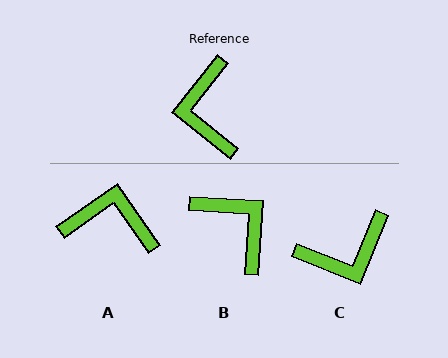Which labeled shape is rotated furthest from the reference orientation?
B, about 145 degrees away.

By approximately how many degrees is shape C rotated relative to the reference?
Approximately 106 degrees counter-clockwise.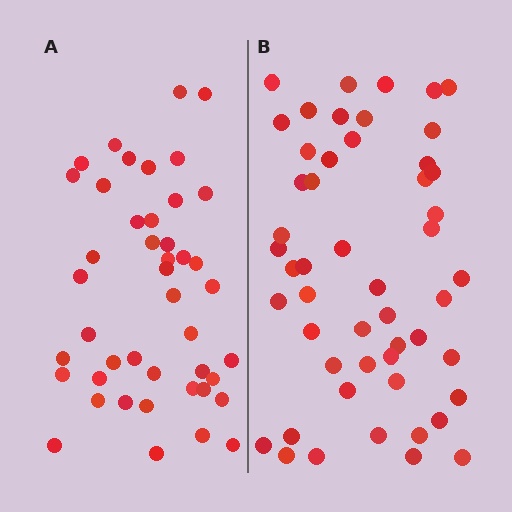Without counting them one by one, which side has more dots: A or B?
Region B (the right region) has more dots.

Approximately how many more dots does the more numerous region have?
Region B has roughly 8 or so more dots than region A.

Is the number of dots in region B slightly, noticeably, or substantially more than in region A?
Region B has only slightly more — the two regions are fairly close. The ratio is roughly 1.2 to 1.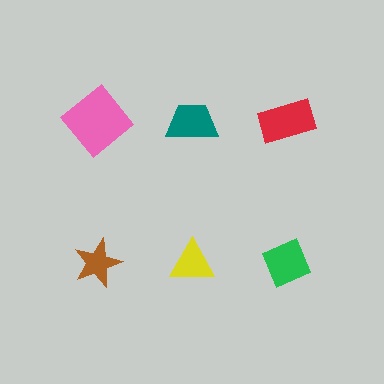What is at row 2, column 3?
A green diamond.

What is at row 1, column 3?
A red rectangle.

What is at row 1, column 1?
A pink diamond.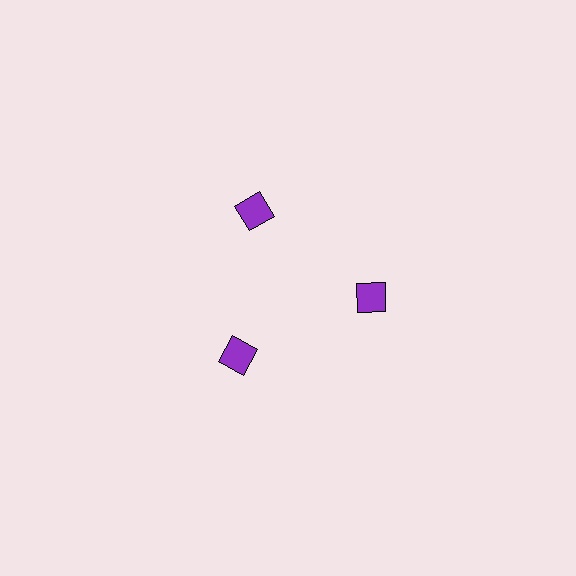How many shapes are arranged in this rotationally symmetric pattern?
There are 3 shapes, arranged in 3 groups of 1.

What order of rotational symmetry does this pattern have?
This pattern has 3-fold rotational symmetry.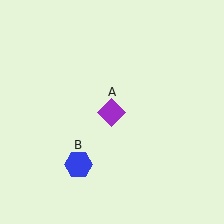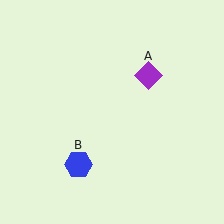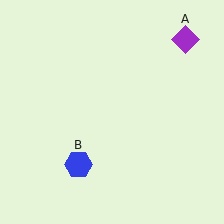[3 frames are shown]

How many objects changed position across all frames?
1 object changed position: purple diamond (object A).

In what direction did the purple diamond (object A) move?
The purple diamond (object A) moved up and to the right.